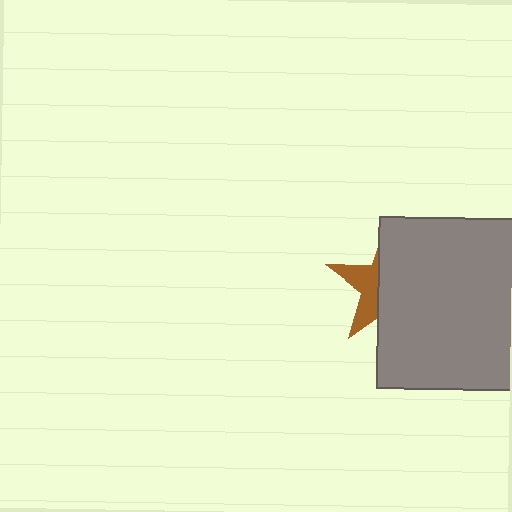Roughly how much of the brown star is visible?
A small part of it is visible (roughly 34%).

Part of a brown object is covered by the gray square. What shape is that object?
It is a star.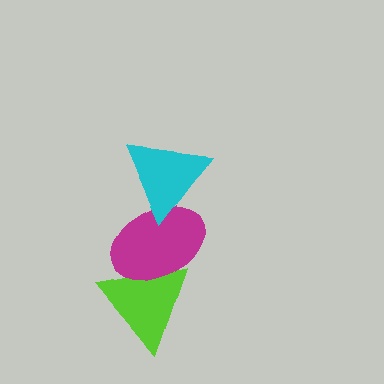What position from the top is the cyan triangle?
The cyan triangle is 1st from the top.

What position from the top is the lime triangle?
The lime triangle is 3rd from the top.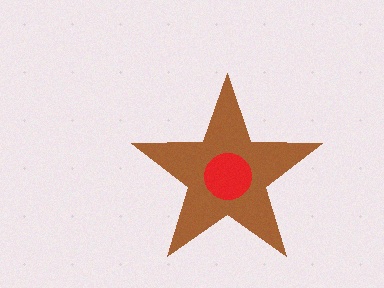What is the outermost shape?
The brown star.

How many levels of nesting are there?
2.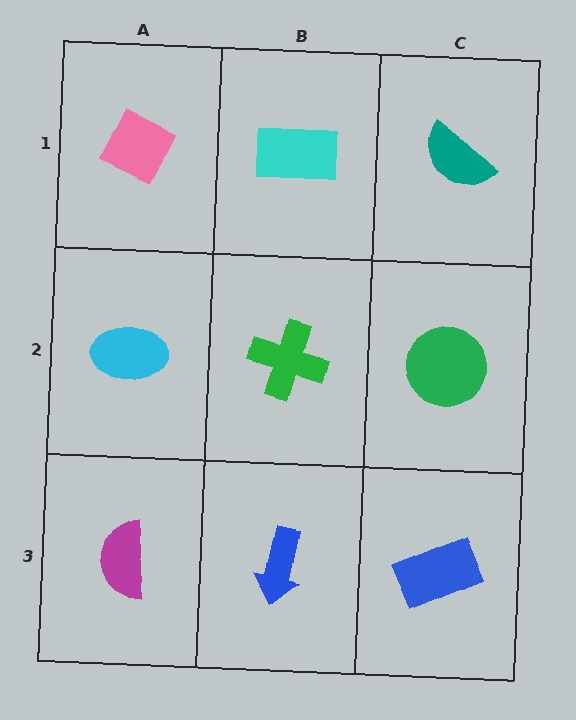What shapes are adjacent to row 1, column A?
A cyan ellipse (row 2, column A), a cyan rectangle (row 1, column B).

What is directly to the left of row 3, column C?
A blue arrow.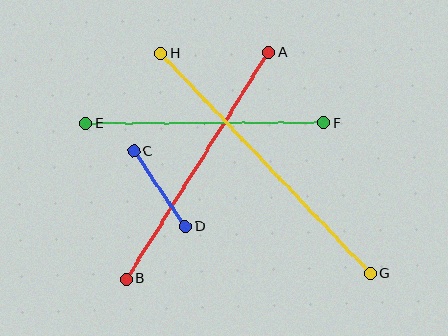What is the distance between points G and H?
The distance is approximately 304 pixels.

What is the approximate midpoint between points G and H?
The midpoint is at approximately (265, 164) pixels.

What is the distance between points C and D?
The distance is approximately 91 pixels.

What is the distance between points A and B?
The distance is approximately 267 pixels.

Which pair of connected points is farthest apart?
Points G and H are farthest apart.